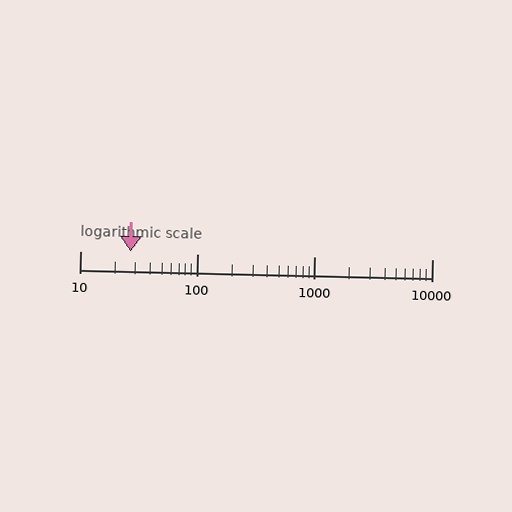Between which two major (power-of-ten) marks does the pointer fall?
The pointer is between 10 and 100.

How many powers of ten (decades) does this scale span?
The scale spans 3 decades, from 10 to 10000.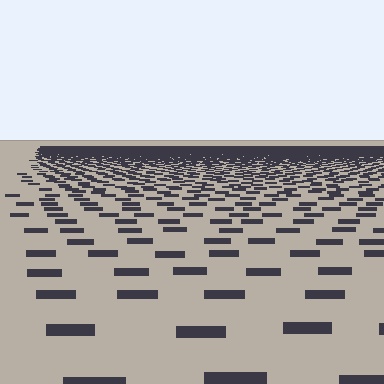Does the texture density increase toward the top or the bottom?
Density increases toward the top.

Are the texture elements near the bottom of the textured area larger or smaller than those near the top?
Larger. Near the bottom, elements are closer to the viewer and appear at a bigger on-screen size.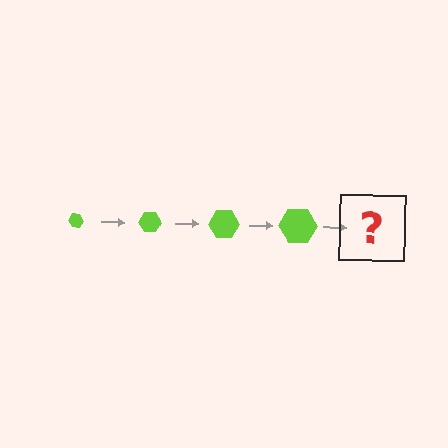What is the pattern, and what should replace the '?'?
The pattern is that the hexagon gets progressively larger each step. The '?' should be a lime hexagon, larger than the previous one.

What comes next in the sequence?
The next element should be a lime hexagon, larger than the previous one.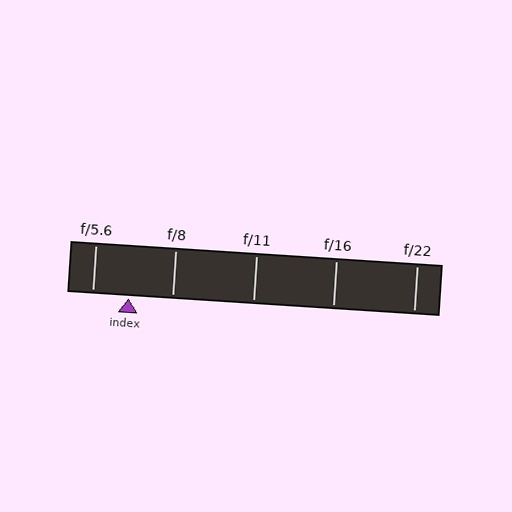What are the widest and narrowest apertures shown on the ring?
The widest aperture shown is f/5.6 and the narrowest is f/22.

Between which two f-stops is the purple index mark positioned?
The index mark is between f/5.6 and f/8.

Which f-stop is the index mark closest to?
The index mark is closest to f/5.6.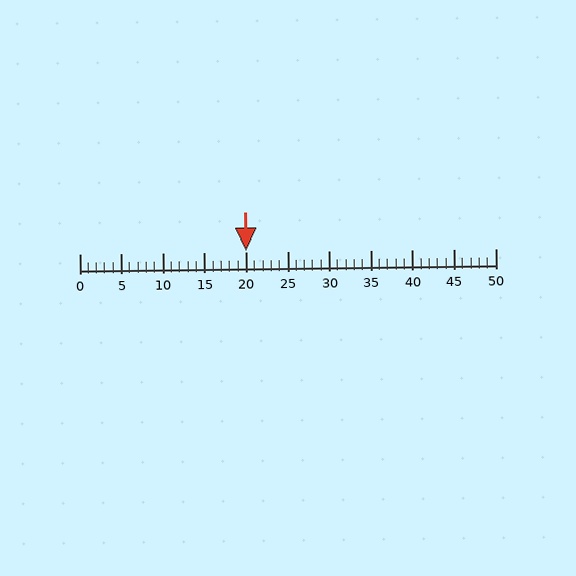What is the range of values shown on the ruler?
The ruler shows values from 0 to 50.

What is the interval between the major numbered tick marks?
The major tick marks are spaced 5 units apart.